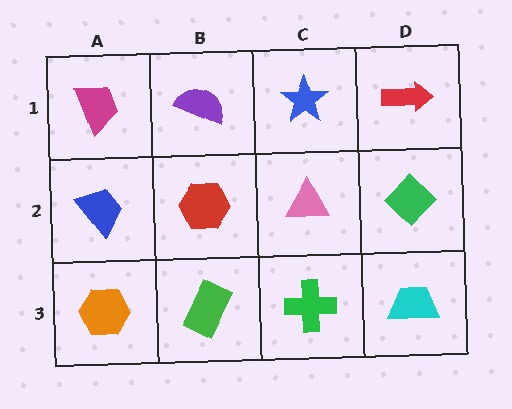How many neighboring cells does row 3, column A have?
2.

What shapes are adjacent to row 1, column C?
A pink triangle (row 2, column C), a purple semicircle (row 1, column B), a red arrow (row 1, column D).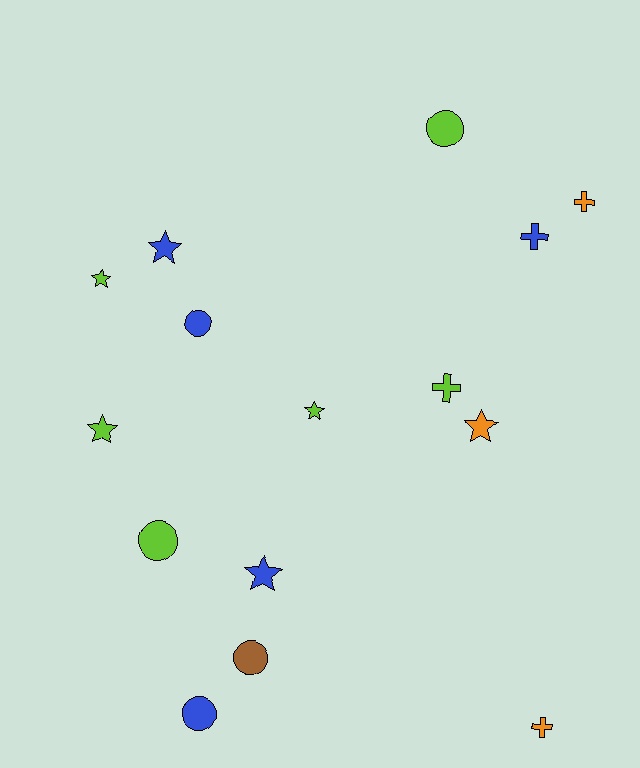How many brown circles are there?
There is 1 brown circle.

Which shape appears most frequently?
Star, with 6 objects.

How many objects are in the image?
There are 15 objects.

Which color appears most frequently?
Lime, with 6 objects.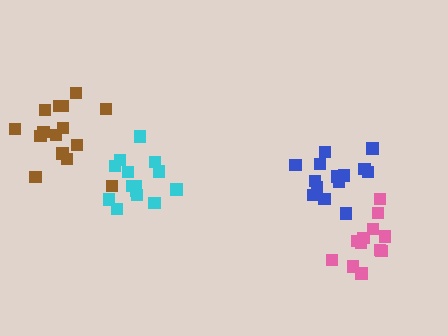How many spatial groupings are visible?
There are 4 spatial groupings.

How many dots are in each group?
Group 1: 15 dots, Group 2: 14 dots, Group 3: 12 dots, Group 4: 15 dots (56 total).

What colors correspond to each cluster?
The clusters are colored: cyan, blue, pink, brown.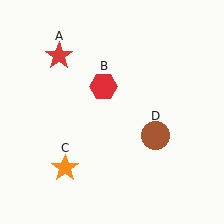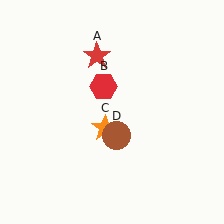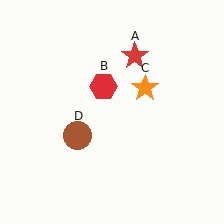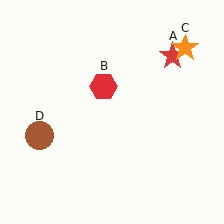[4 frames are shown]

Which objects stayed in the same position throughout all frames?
Red hexagon (object B) remained stationary.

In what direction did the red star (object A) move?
The red star (object A) moved right.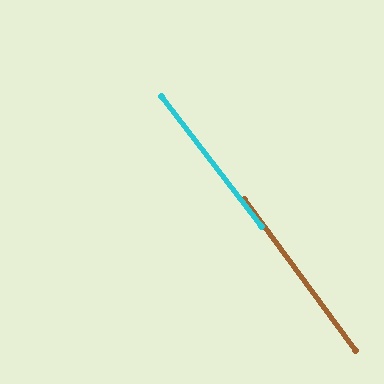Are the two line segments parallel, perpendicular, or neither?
Parallel — their directions differ by only 1.1°.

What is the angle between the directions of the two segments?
Approximately 1 degree.